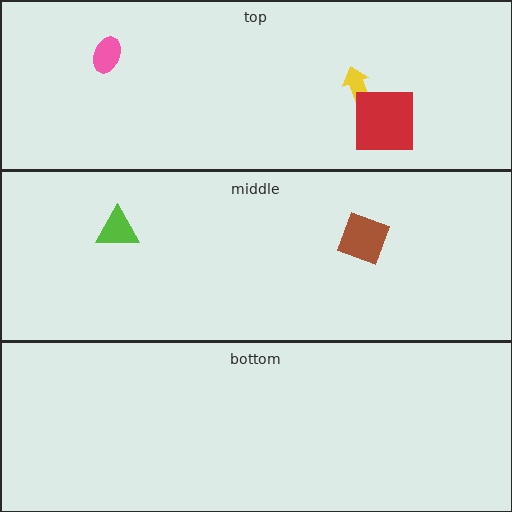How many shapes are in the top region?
3.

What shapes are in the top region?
The yellow arrow, the pink ellipse, the red square.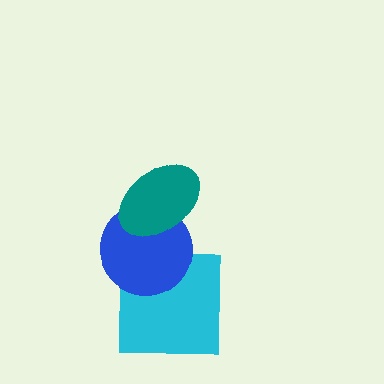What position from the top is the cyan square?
The cyan square is 3rd from the top.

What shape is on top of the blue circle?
The teal ellipse is on top of the blue circle.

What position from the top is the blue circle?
The blue circle is 2nd from the top.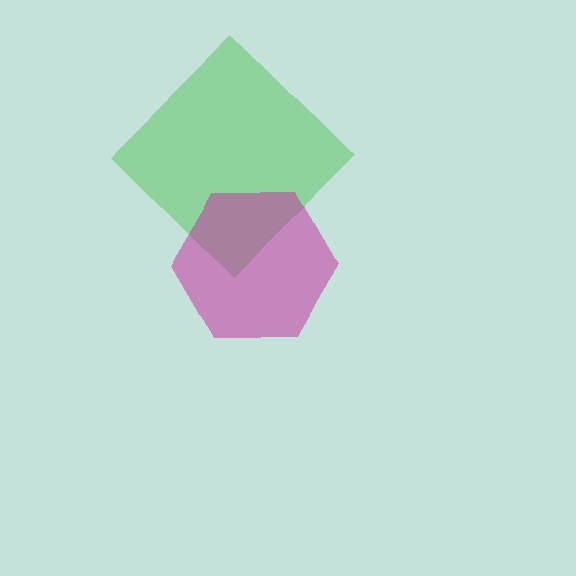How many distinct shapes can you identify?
There are 2 distinct shapes: a green diamond, a magenta hexagon.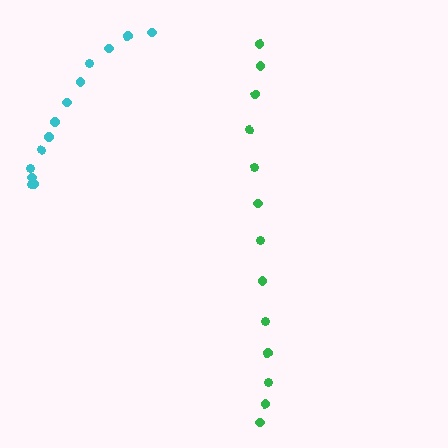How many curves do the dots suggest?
There are 2 distinct paths.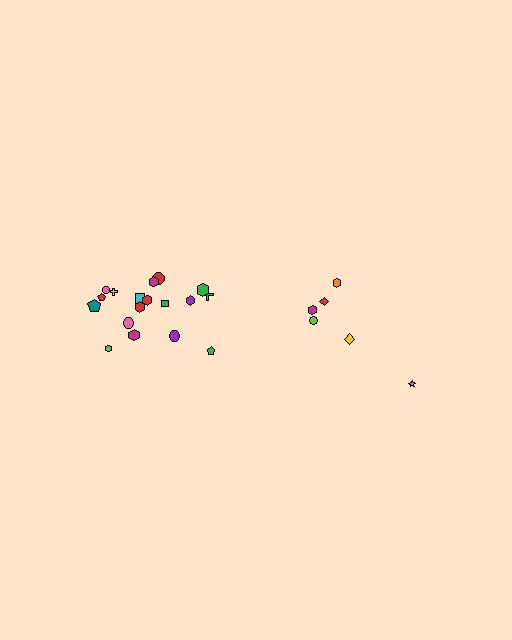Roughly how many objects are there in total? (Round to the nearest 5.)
Roughly 25 objects in total.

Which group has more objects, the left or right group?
The left group.